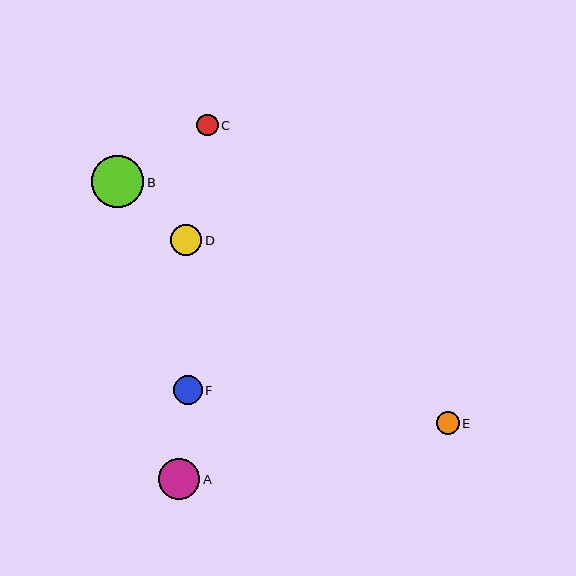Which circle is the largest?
Circle B is the largest with a size of approximately 53 pixels.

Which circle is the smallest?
Circle C is the smallest with a size of approximately 21 pixels.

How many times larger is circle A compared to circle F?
Circle A is approximately 1.5 times the size of circle F.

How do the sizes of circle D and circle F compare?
Circle D and circle F are approximately the same size.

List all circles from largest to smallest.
From largest to smallest: B, A, D, F, E, C.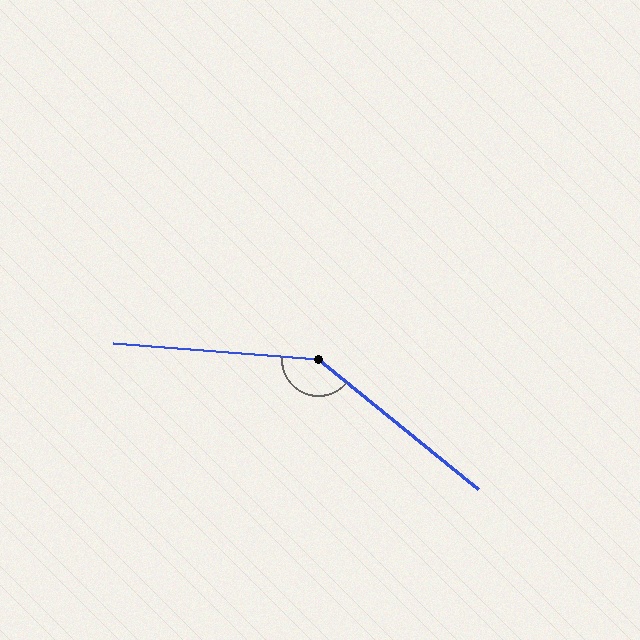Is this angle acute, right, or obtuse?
It is obtuse.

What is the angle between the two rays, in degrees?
Approximately 145 degrees.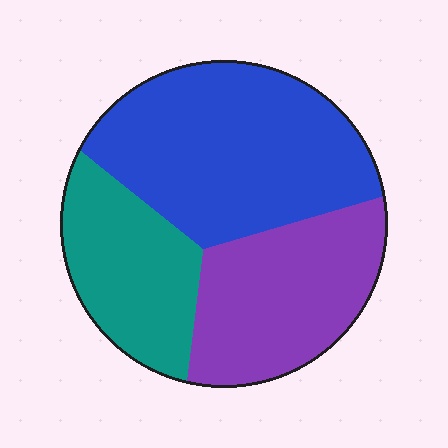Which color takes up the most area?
Blue, at roughly 45%.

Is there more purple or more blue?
Blue.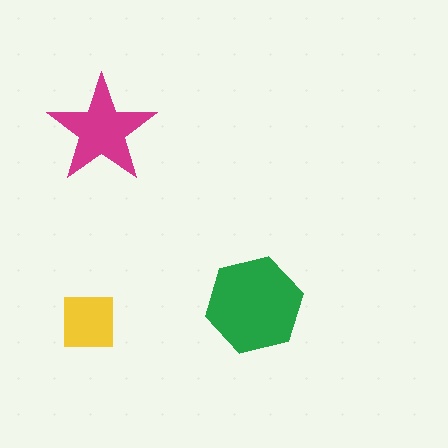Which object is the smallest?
The yellow square.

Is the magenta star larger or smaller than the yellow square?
Larger.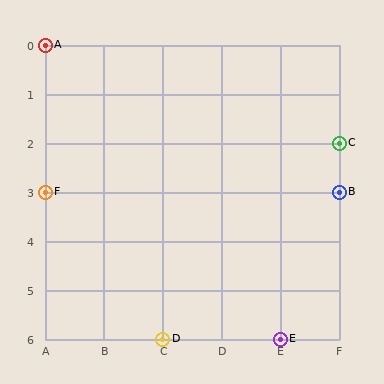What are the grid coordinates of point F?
Point F is at grid coordinates (A, 3).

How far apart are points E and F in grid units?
Points E and F are 4 columns and 3 rows apart (about 5.0 grid units diagonally).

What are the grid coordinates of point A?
Point A is at grid coordinates (A, 0).